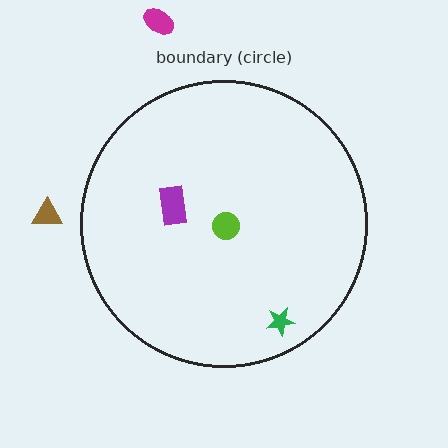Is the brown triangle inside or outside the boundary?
Outside.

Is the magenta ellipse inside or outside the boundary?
Outside.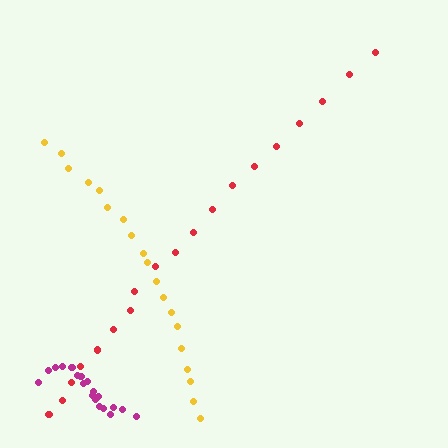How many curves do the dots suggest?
There are 3 distinct paths.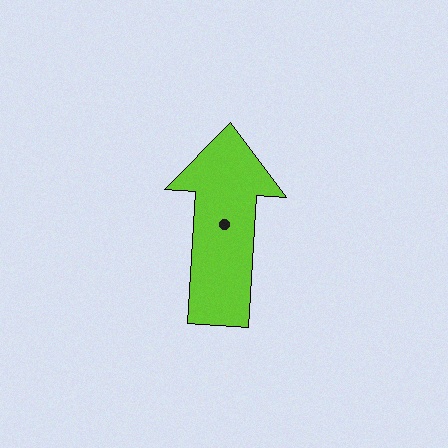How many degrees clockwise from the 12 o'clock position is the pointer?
Approximately 3 degrees.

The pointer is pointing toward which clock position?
Roughly 12 o'clock.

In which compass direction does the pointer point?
North.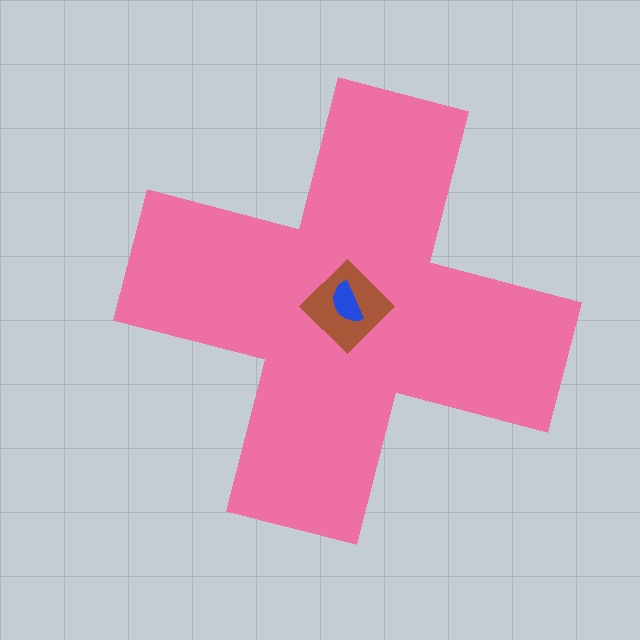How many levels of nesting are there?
3.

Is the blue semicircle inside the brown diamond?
Yes.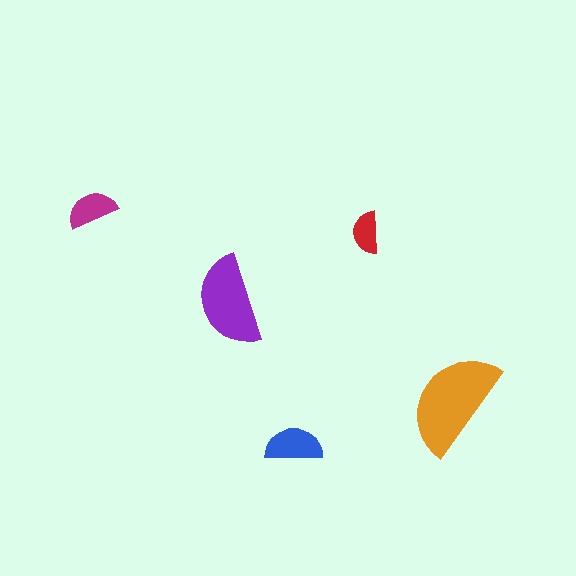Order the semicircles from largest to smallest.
the orange one, the purple one, the blue one, the magenta one, the red one.